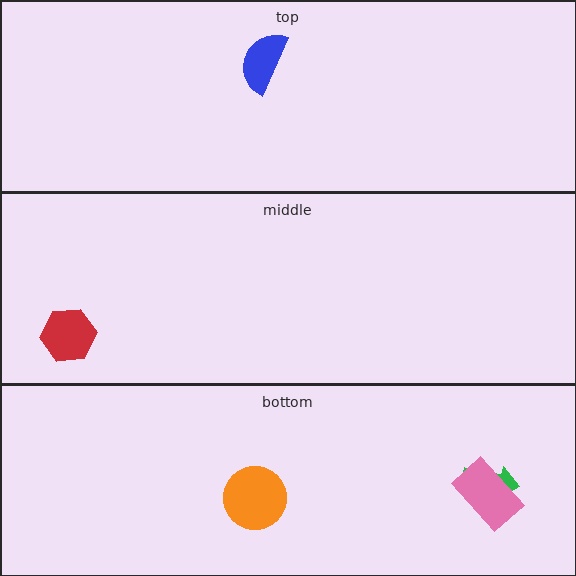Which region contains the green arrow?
The bottom region.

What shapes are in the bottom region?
The green arrow, the pink rectangle, the orange circle.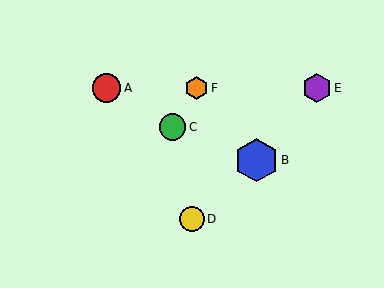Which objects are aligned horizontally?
Objects A, E, F are aligned horizontally.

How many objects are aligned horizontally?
3 objects (A, E, F) are aligned horizontally.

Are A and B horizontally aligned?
No, A is at y≈88 and B is at y≈160.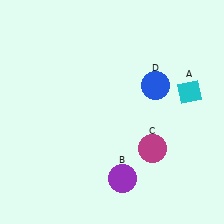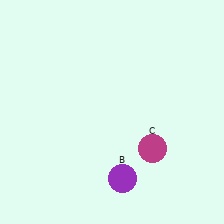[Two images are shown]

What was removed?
The cyan diamond (A), the blue circle (D) were removed in Image 2.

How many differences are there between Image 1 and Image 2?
There are 2 differences between the two images.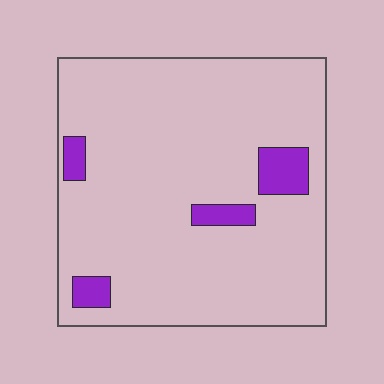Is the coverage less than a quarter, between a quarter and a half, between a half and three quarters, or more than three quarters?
Less than a quarter.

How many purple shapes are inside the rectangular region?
4.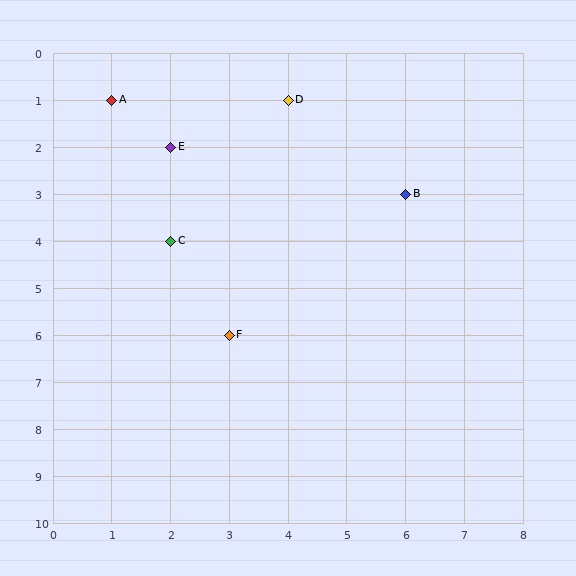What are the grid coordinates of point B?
Point B is at grid coordinates (6, 3).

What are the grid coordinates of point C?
Point C is at grid coordinates (2, 4).